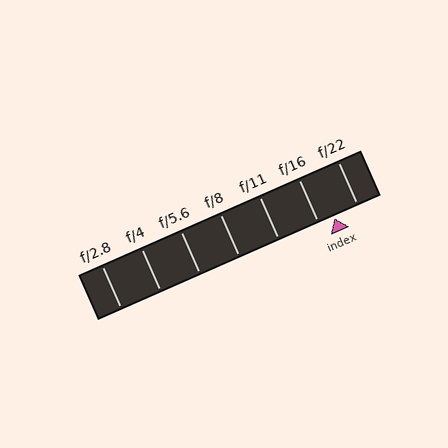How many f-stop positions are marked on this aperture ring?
There are 7 f-stop positions marked.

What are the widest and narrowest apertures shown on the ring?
The widest aperture shown is f/2.8 and the narrowest is f/22.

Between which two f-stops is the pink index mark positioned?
The index mark is between f/16 and f/22.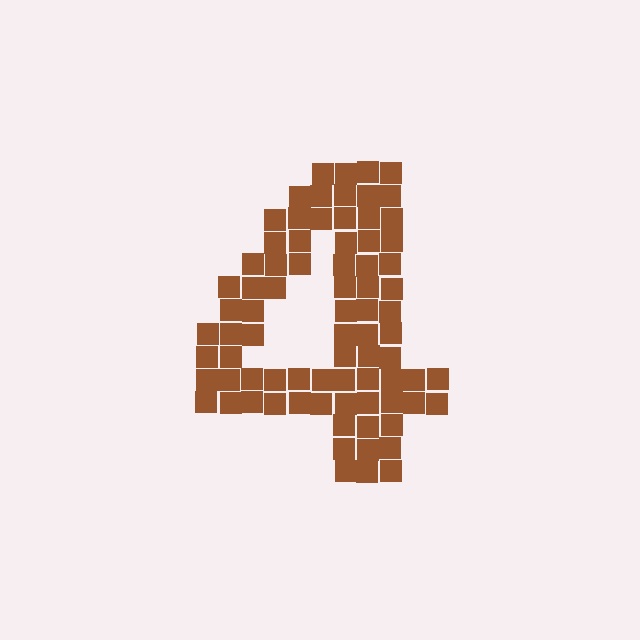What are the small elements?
The small elements are squares.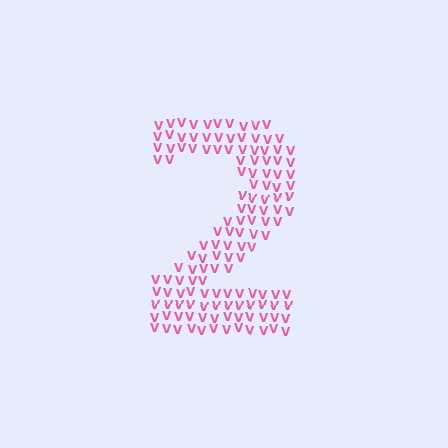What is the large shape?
The large shape is the digit 2.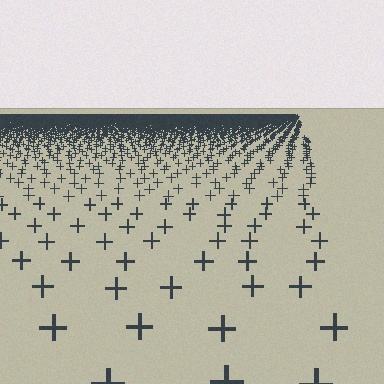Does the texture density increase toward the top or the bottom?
Density increases toward the top.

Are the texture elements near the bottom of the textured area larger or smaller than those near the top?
Larger. Near the bottom, elements are closer to the viewer and appear at a bigger on-screen size.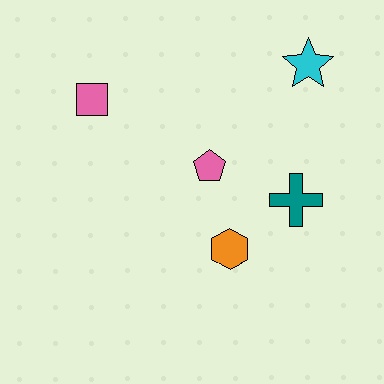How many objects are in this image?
There are 5 objects.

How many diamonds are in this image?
There are no diamonds.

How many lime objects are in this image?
There are no lime objects.